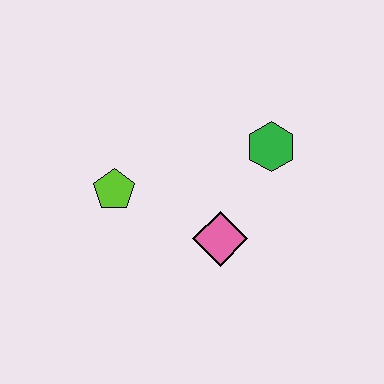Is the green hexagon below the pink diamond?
No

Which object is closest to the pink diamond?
The green hexagon is closest to the pink diamond.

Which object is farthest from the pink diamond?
The lime pentagon is farthest from the pink diamond.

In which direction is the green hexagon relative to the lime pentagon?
The green hexagon is to the right of the lime pentagon.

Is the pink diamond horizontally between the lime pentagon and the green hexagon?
Yes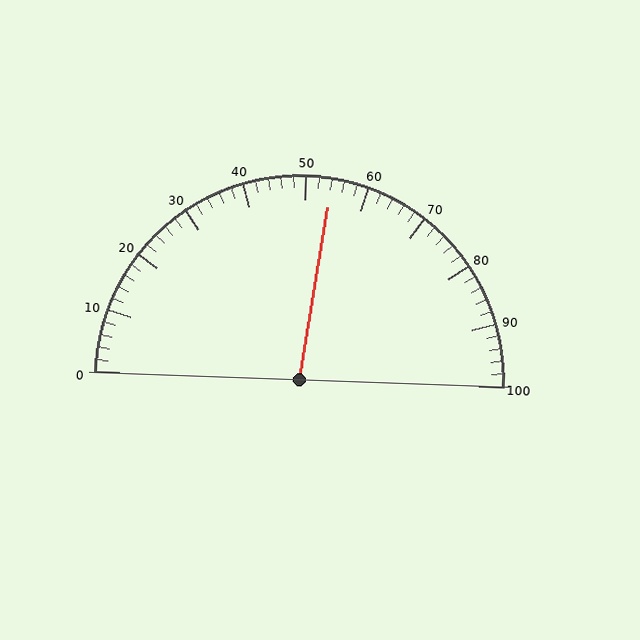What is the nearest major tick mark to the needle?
The nearest major tick mark is 50.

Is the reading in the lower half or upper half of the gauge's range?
The reading is in the upper half of the range (0 to 100).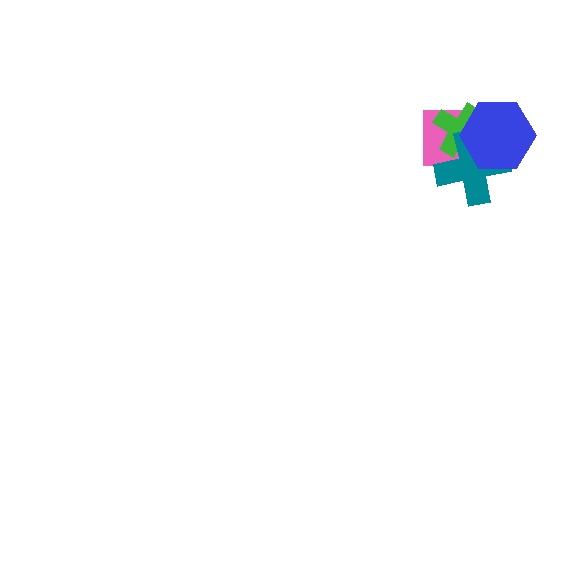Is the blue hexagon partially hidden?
No, no other shape covers it.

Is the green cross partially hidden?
Yes, it is partially covered by another shape.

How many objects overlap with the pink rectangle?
3 objects overlap with the pink rectangle.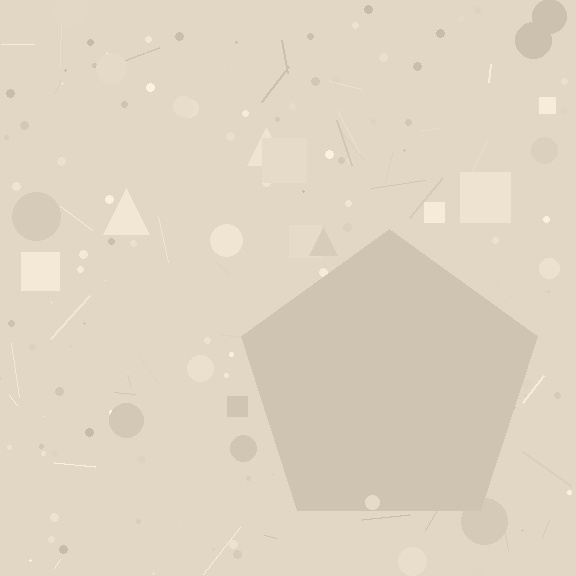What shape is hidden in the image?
A pentagon is hidden in the image.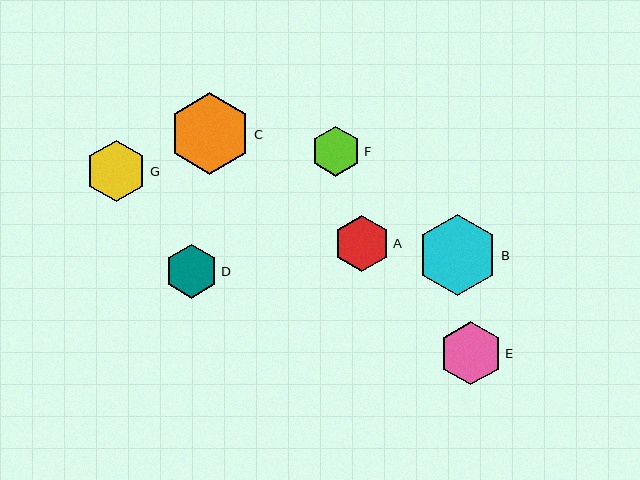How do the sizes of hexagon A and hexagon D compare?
Hexagon A and hexagon D are approximately the same size.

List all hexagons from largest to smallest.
From largest to smallest: B, C, E, G, A, D, F.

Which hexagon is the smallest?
Hexagon F is the smallest with a size of approximately 50 pixels.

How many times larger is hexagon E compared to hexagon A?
Hexagon E is approximately 1.1 times the size of hexagon A.